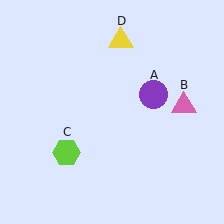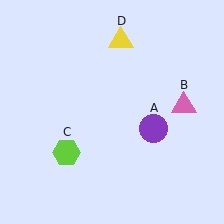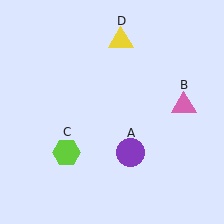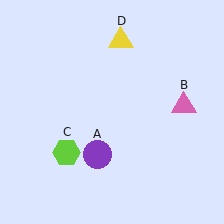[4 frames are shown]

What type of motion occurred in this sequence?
The purple circle (object A) rotated clockwise around the center of the scene.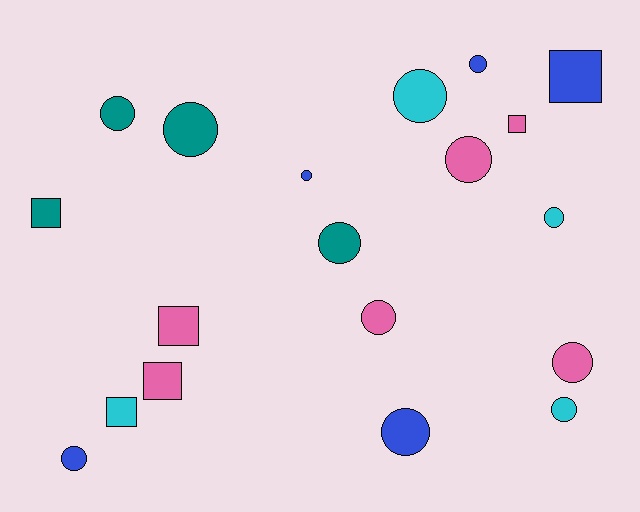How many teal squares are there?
There is 1 teal square.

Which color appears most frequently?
Pink, with 6 objects.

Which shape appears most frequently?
Circle, with 13 objects.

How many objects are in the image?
There are 19 objects.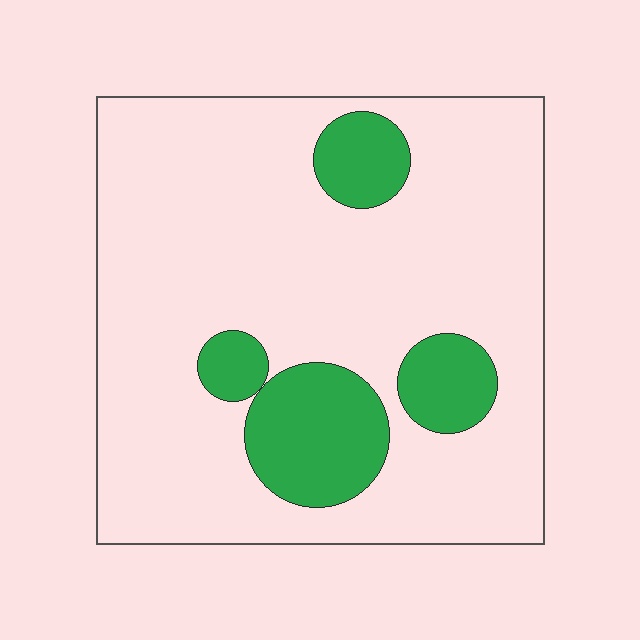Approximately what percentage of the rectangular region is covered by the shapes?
Approximately 20%.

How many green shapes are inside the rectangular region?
4.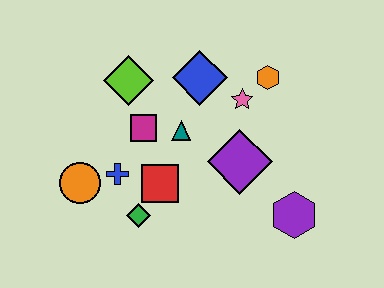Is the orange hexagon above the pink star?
Yes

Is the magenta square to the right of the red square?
No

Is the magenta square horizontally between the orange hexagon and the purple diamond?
No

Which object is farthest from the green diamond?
The orange hexagon is farthest from the green diamond.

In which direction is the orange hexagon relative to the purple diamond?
The orange hexagon is above the purple diamond.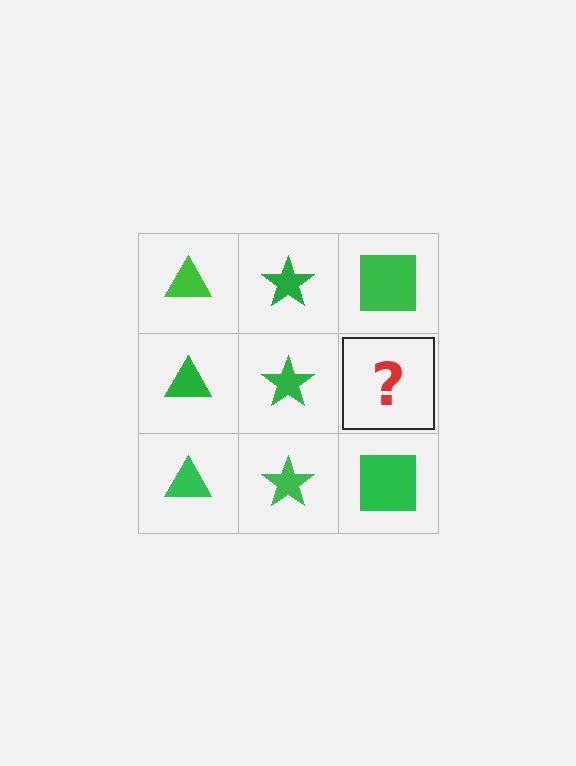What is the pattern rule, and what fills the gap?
The rule is that each column has a consistent shape. The gap should be filled with a green square.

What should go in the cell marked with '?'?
The missing cell should contain a green square.